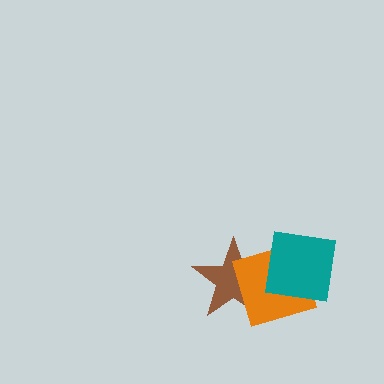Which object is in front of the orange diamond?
The teal square is in front of the orange diamond.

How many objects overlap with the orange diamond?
2 objects overlap with the orange diamond.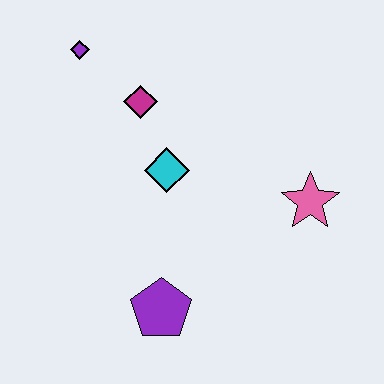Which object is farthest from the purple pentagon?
The purple diamond is farthest from the purple pentagon.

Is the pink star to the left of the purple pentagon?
No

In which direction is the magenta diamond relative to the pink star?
The magenta diamond is to the left of the pink star.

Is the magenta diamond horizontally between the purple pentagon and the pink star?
No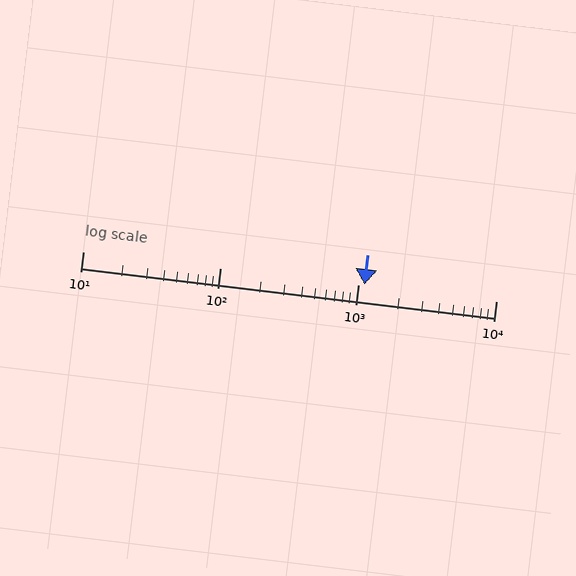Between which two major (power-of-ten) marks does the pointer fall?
The pointer is between 1000 and 10000.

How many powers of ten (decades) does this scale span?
The scale spans 3 decades, from 10 to 10000.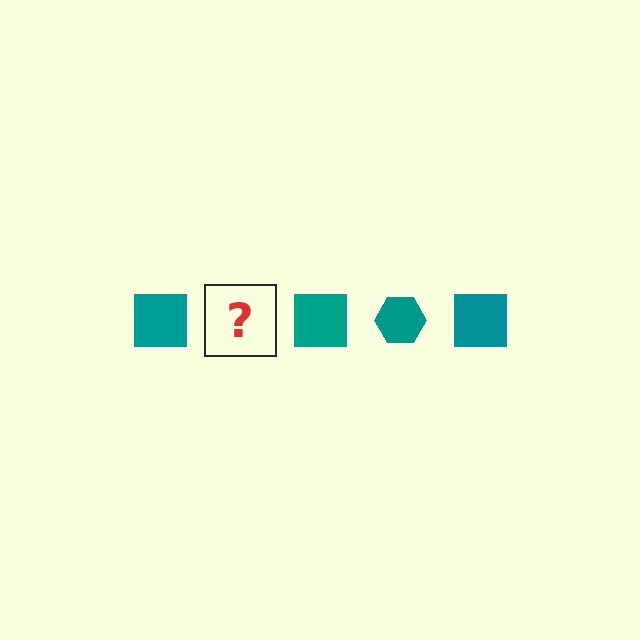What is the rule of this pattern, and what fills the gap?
The rule is that the pattern cycles through square, hexagon shapes in teal. The gap should be filled with a teal hexagon.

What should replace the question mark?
The question mark should be replaced with a teal hexagon.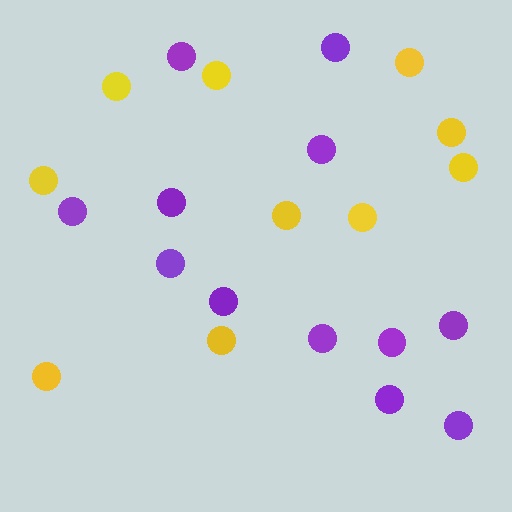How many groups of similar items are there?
There are 2 groups: one group of purple circles (12) and one group of yellow circles (10).